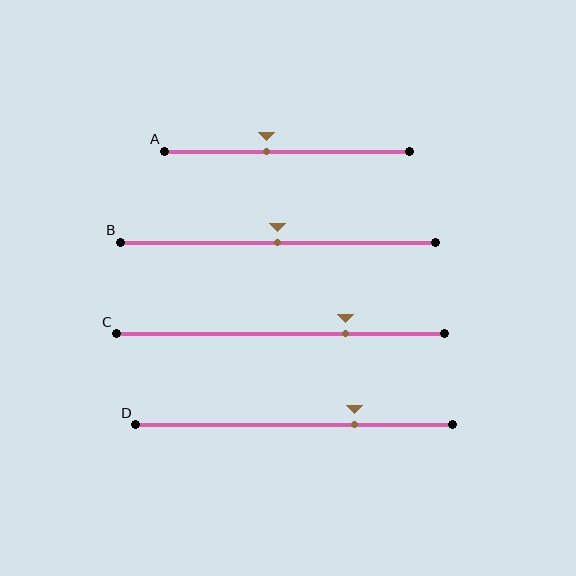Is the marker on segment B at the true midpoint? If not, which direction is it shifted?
Yes, the marker on segment B is at the true midpoint.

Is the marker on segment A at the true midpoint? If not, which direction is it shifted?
No, the marker on segment A is shifted to the left by about 8% of the segment length.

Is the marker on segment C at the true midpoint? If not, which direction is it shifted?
No, the marker on segment C is shifted to the right by about 20% of the segment length.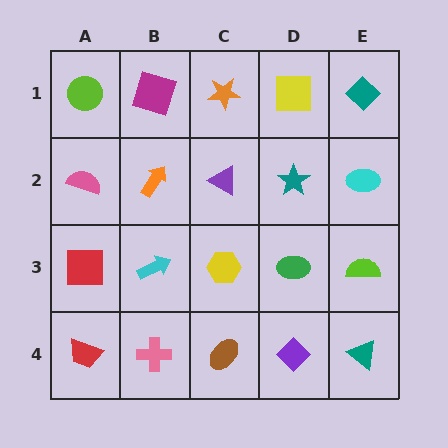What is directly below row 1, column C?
A purple triangle.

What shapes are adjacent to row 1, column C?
A purple triangle (row 2, column C), a magenta square (row 1, column B), a yellow square (row 1, column D).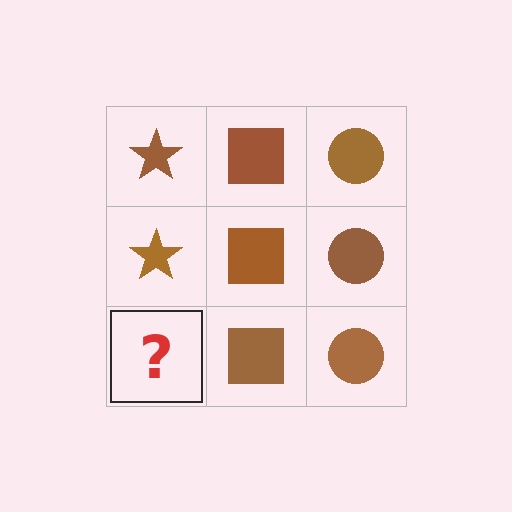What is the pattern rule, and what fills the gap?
The rule is that each column has a consistent shape. The gap should be filled with a brown star.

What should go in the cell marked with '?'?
The missing cell should contain a brown star.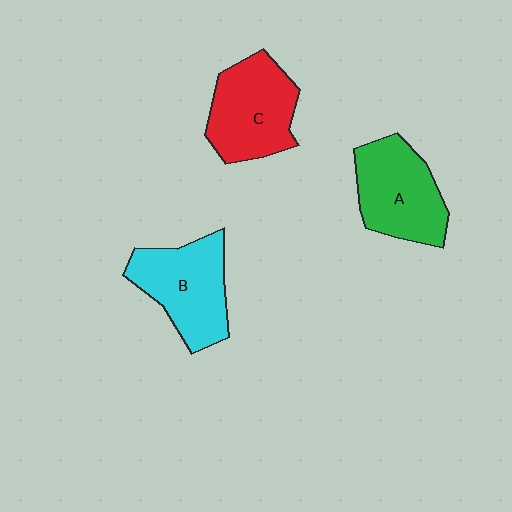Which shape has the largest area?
Shape B (cyan).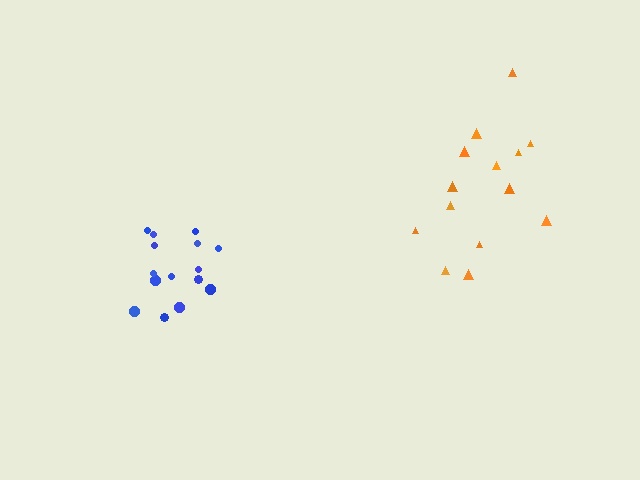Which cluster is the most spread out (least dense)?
Orange.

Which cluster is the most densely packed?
Blue.